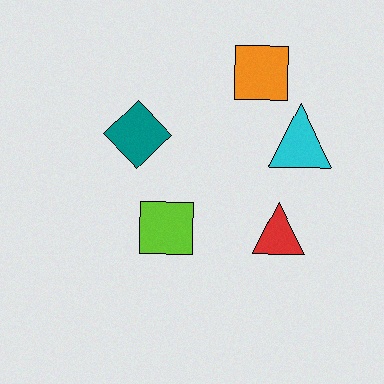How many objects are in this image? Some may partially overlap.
There are 5 objects.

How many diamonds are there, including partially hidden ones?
There is 1 diamond.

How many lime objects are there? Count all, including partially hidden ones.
There is 1 lime object.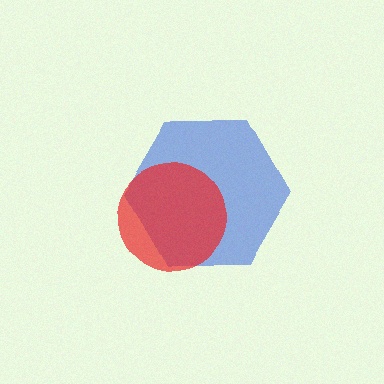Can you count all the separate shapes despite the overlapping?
Yes, there are 2 separate shapes.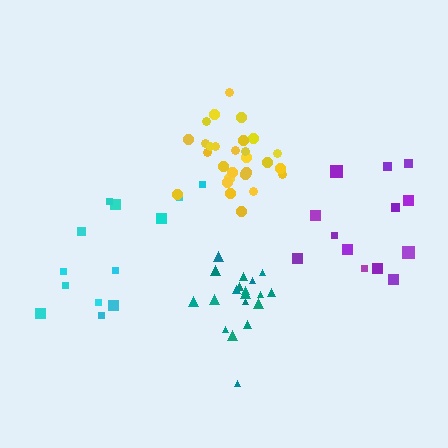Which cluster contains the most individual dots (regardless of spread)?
Yellow (28).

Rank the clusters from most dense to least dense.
yellow, teal, cyan, purple.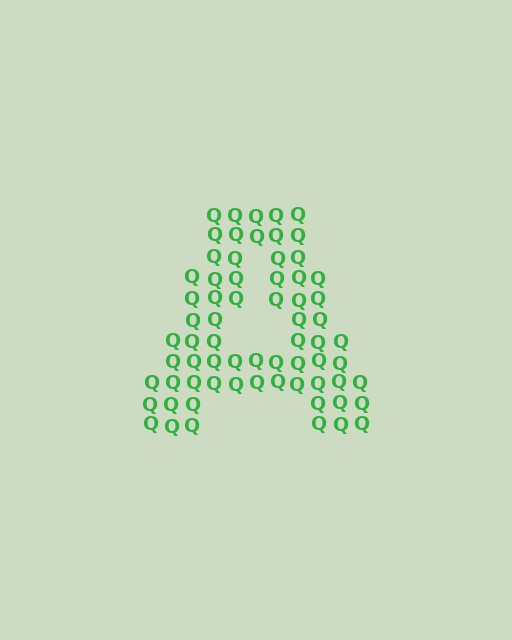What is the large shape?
The large shape is the letter A.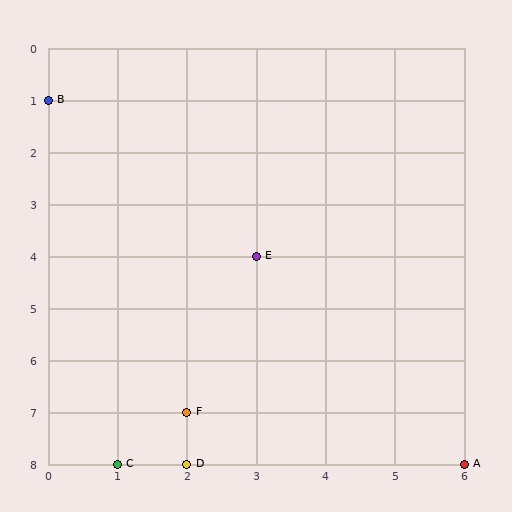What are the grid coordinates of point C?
Point C is at grid coordinates (1, 8).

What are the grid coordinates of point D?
Point D is at grid coordinates (2, 8).